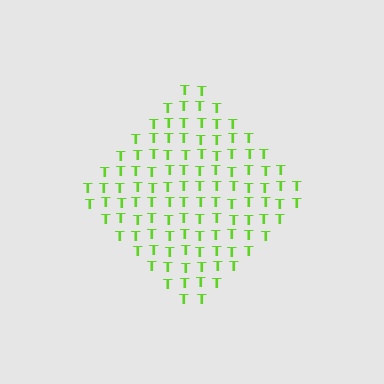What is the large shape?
The large shape is a diamond.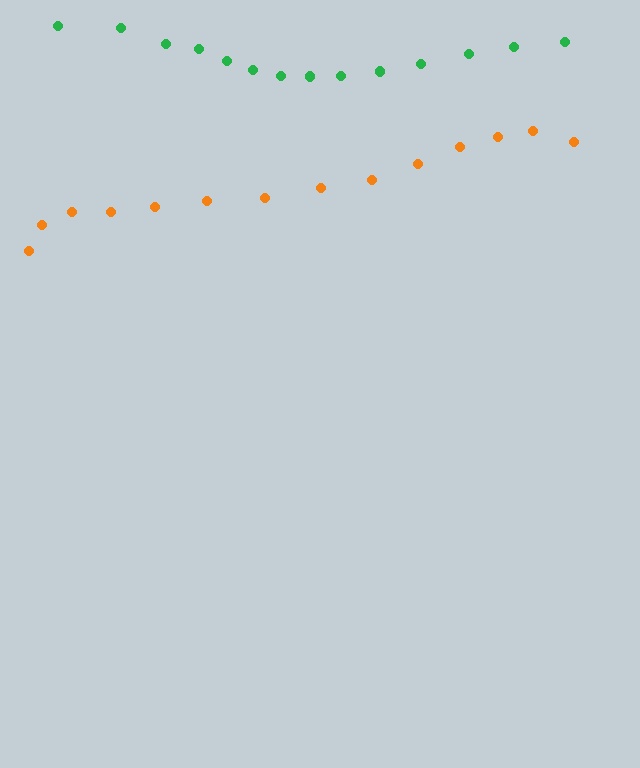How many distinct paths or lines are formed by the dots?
There are 2 distinct paths.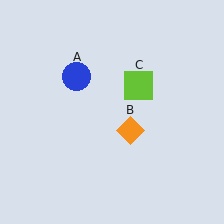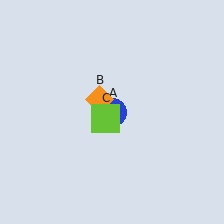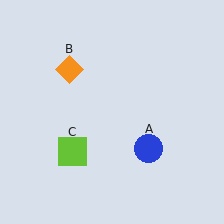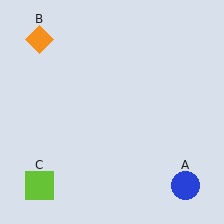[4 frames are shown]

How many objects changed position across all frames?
3 objects changed position: blue circle (object A), orange diamond (object B), lime square (object C).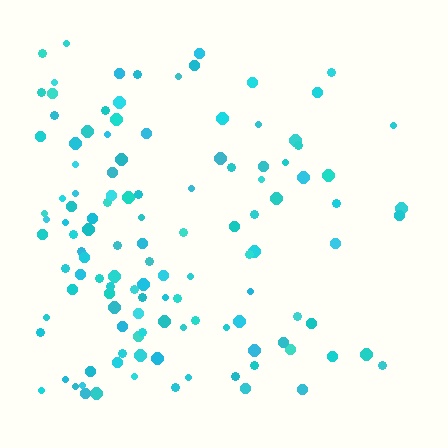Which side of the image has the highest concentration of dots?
The left.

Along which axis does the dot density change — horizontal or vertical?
Horizontal.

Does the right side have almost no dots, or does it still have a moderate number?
Still a moderate number, just noticeably fewer than the left.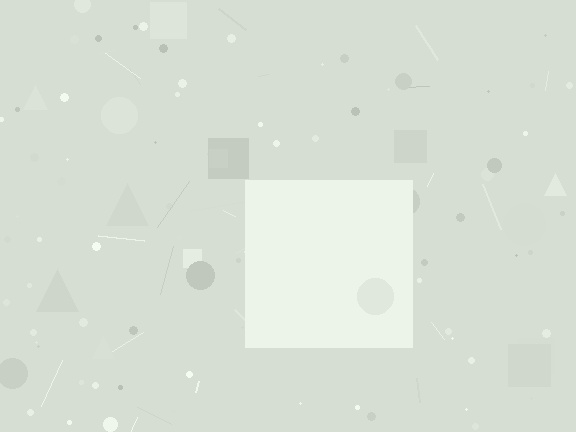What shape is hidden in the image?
A square is hidden in the image.